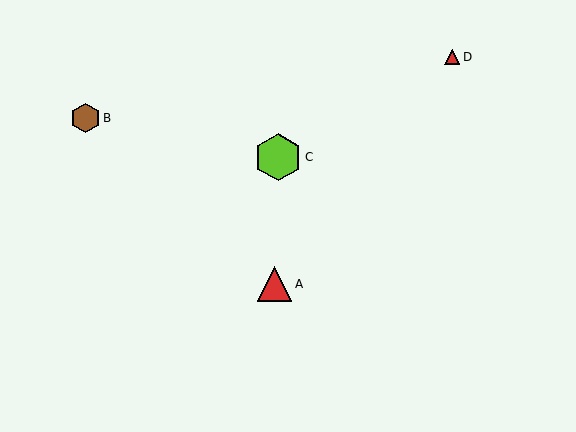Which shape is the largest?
The lime hexagon (labeled C) is the largest.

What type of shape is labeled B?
Shape B is a brown hexagon.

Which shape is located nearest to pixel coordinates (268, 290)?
The red triangle (labeled A) at (275, 284) is nearest to that location.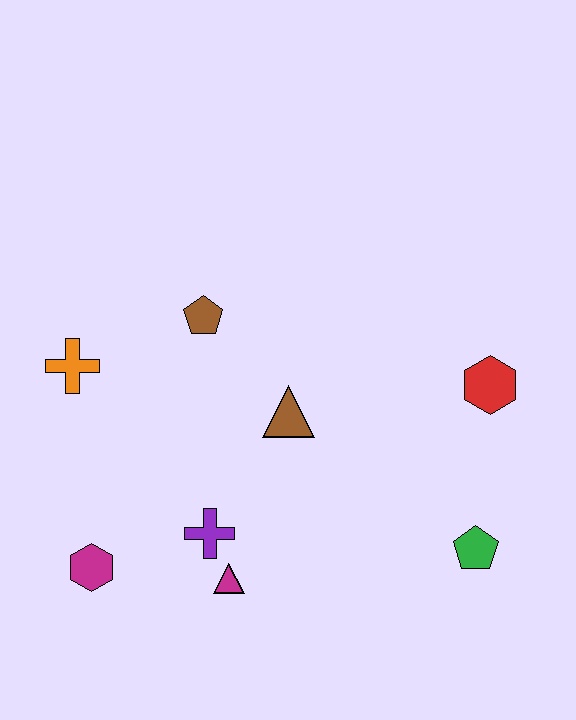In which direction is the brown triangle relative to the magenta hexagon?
The brown triangle is to the right of the magenta hexagon.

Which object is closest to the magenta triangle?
The purple cross is closest to the magenta triangle.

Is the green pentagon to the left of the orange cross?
No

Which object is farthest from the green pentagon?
The orange cross is farthest from the green pentagon.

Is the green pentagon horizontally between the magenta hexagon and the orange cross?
No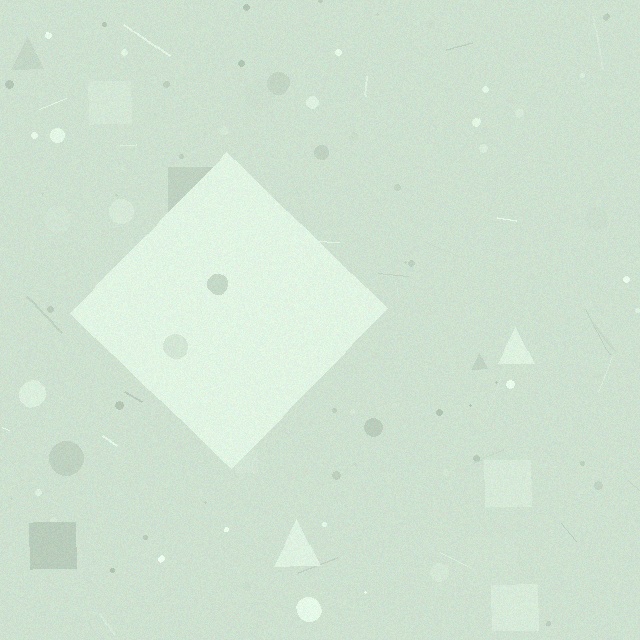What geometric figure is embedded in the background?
A diamond is embedded in the background.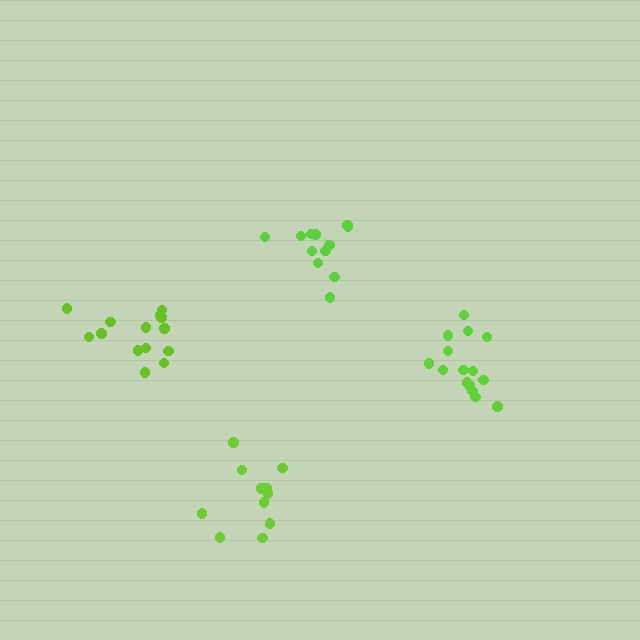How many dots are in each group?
Group 1: 13 dots, Group 2: 11 dots, Group 3: 16 dots, Group 4: 14 dots (54 total).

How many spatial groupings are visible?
There are 4 spatial groupings.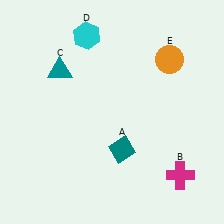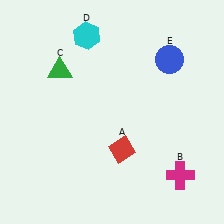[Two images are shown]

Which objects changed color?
A changed from teal to red. C changed from teal to green. E changed from orange to blue.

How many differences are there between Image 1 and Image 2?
There are 3 differences between the two images.